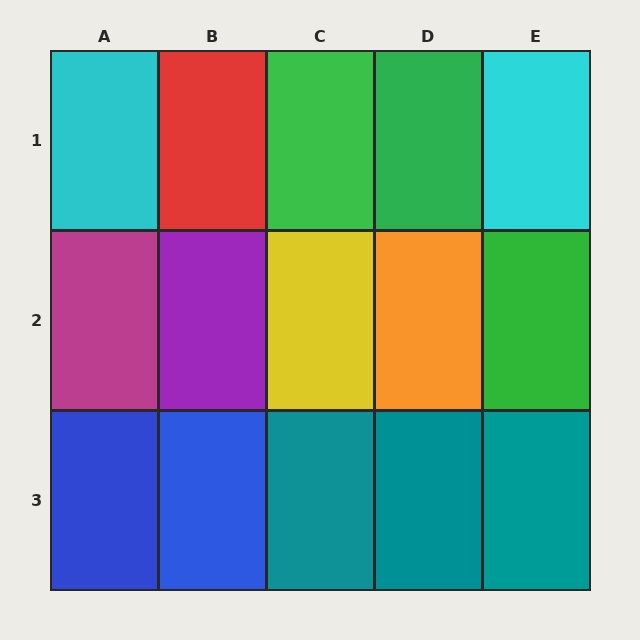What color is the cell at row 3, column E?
Teal.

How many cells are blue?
2 cells are blue.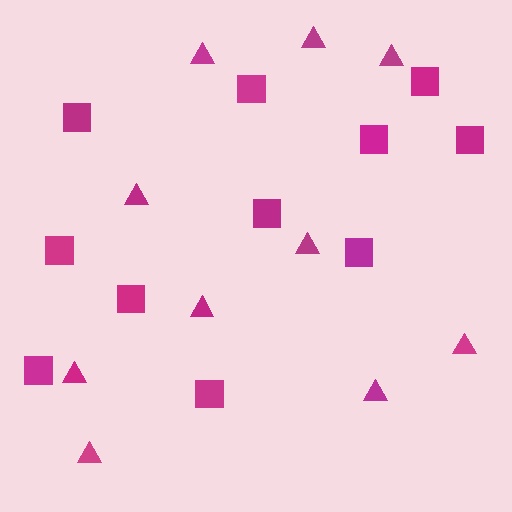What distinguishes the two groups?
There are 2 groups: one group of triangles (10) and one group of squares (11).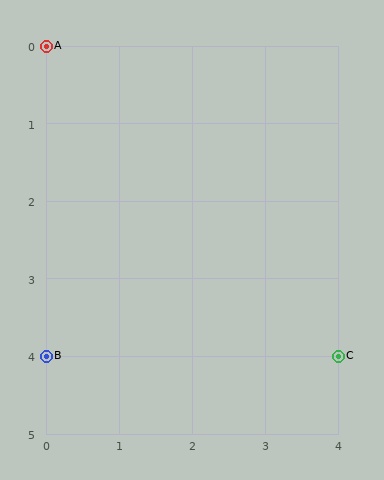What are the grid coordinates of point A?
Point A is at grid coordinates (0, 0).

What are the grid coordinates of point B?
Point B is at grid coordinates (0, 4).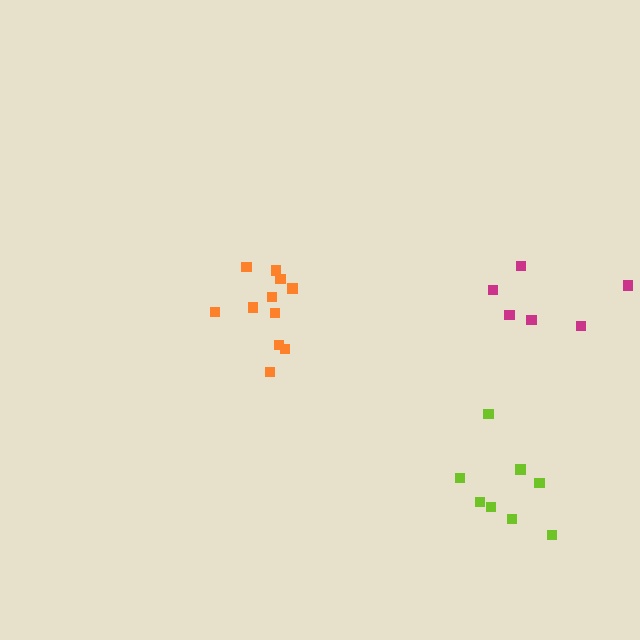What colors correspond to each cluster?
The clusters are colored: orange, lime, magenta.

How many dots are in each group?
Group 1: 11 dots, Group 2: 8 dots, Group 3: 6 dots (25 total).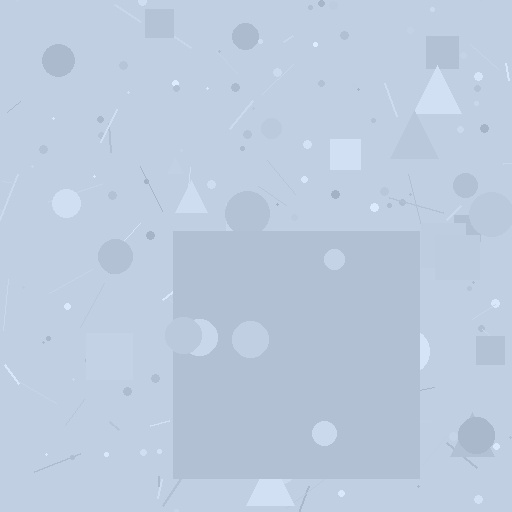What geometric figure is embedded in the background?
A square is embedded in the background.